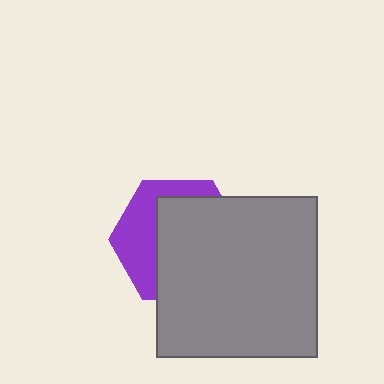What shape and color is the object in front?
The object in front is a gray square.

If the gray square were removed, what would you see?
You would see the complete purple hexagon.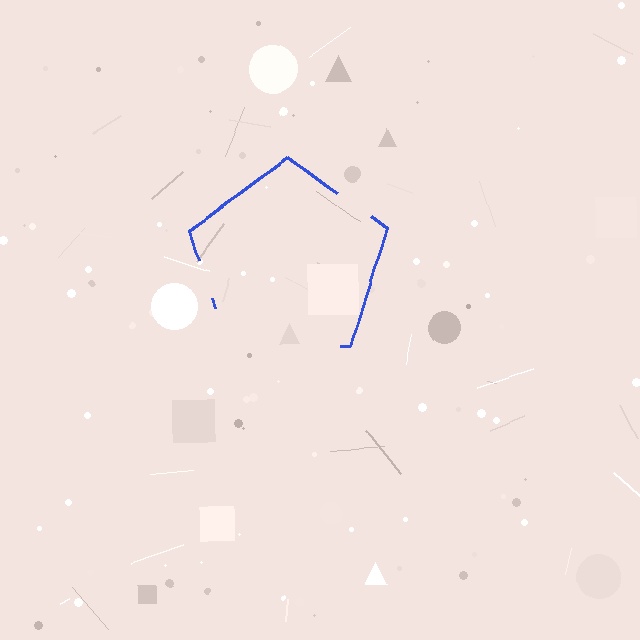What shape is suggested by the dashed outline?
The dashed outline suggests a pentagon.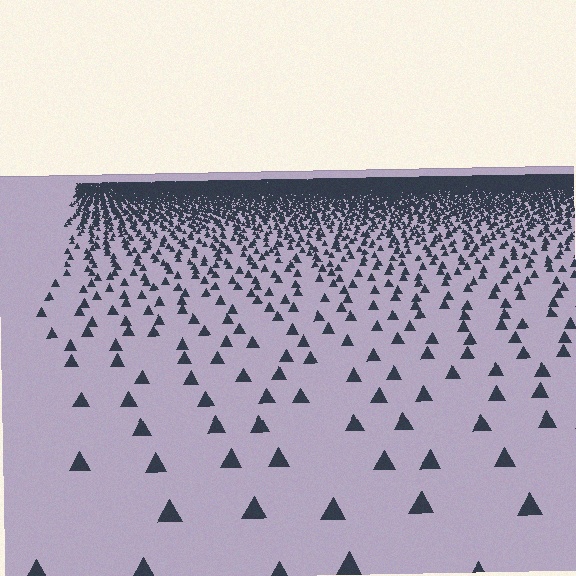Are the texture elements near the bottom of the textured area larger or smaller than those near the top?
Larger. Near the bottom, elements are closer to the viewer and appear at a bigger on-screen size.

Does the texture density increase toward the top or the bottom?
Density increases toward the top.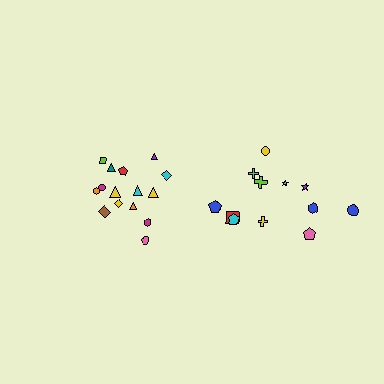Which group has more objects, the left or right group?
The left group.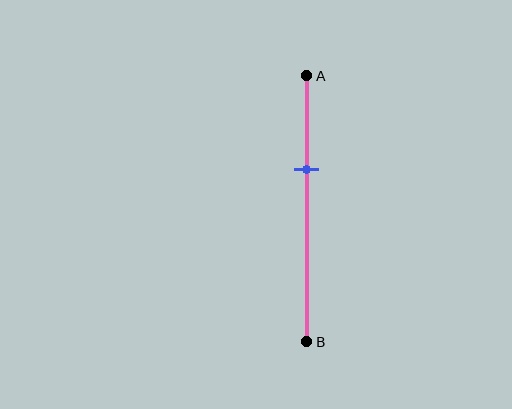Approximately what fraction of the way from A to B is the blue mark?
The blue mark is approximately 35% of the way from A to B.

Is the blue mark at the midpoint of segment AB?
No, the mark is at about 35% from A, not at the 50% midpoint.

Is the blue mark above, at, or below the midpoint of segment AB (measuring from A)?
The blue mark is above the midpoint of segment AB.